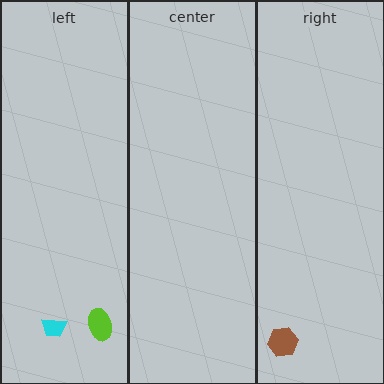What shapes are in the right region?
The brown hexagon.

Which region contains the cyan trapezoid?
The left region.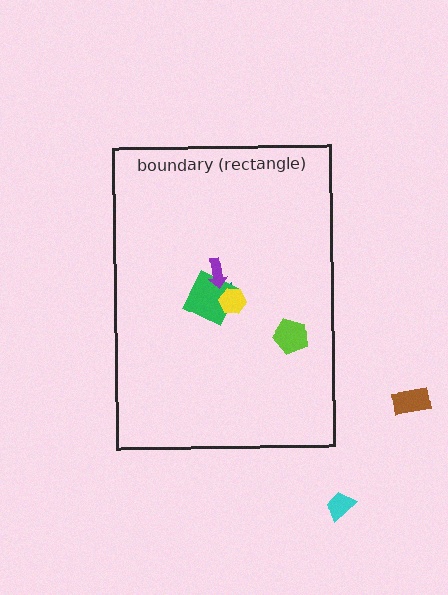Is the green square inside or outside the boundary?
Inside.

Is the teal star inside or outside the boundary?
Inside.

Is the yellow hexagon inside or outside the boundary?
Inside.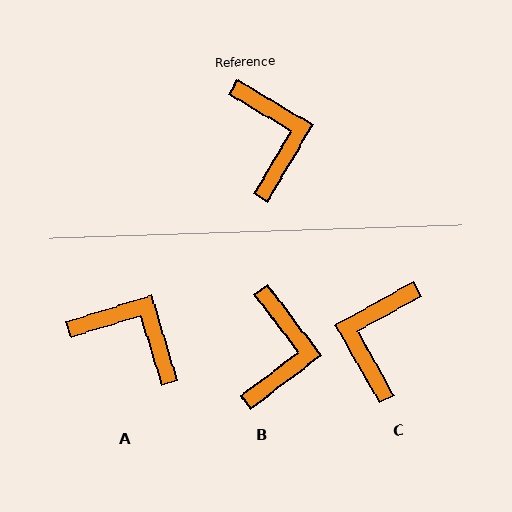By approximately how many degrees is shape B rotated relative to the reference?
Approximately 22 degrees clockwise.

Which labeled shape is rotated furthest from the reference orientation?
C, about 150 degrees away.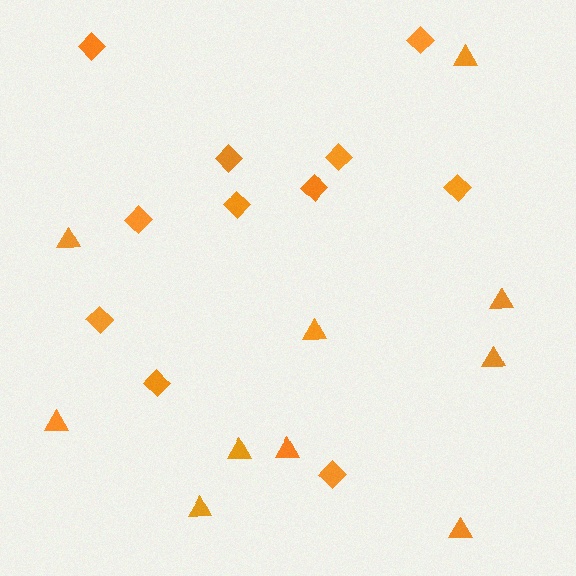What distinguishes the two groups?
There are 2 groups: one group of triangles (10) and one group of diamonds (11).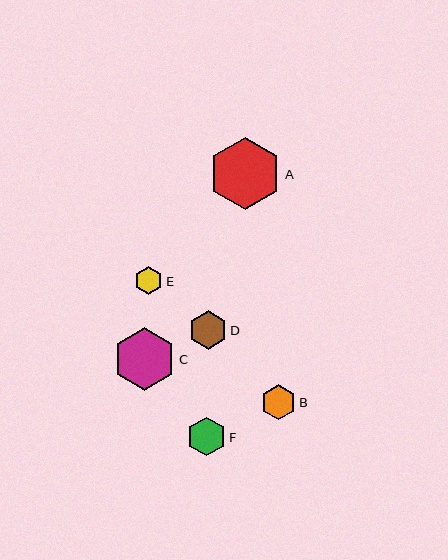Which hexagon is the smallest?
Hexagon E is the smallest with a size of approximately 28 pixels.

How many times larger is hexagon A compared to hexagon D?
Hexagon A is approximately 1.9 times the size of hexagon D.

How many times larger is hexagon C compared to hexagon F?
Hexagon C is approximately 1.6 times the size of hexagon F.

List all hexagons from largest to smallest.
From largest to smallest: A, C, F, D, B, E.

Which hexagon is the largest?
Hexagon A is the largest with a size of approximately 73 pixels.